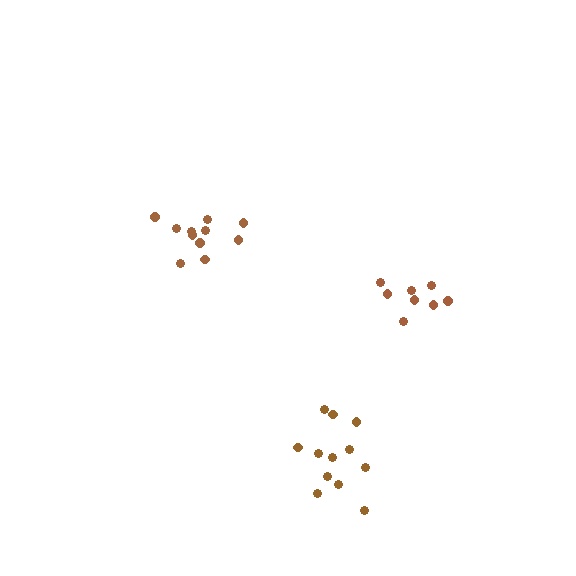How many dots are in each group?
Group 1: 11 dots, Group 2: 8 dots, Group 3: 12 dots (31 total).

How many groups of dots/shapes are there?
There are 3 groups.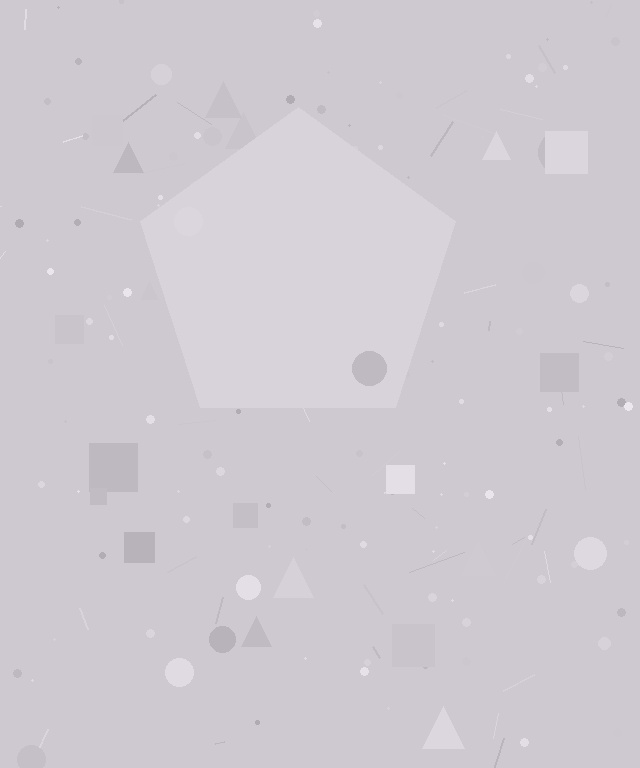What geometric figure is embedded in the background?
A pentagon is embedded in the background.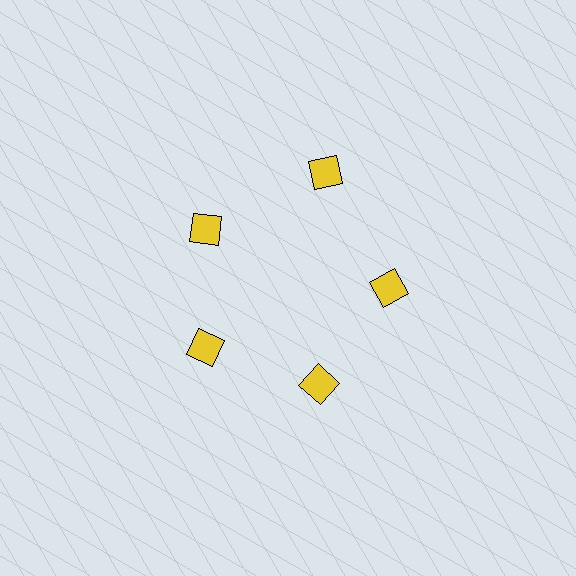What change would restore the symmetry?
The symmetry would be restored by moving it inward, back onto the ring so that all 5 squares sit at equal angles and equal distance from the center.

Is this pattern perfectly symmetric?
No. The 5 yellow squares are arranged in a ring, but one element near the 1 o'clock position is pushed outward from the center, breaking the 5-fold rotational symmetry.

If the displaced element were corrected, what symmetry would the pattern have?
It would have 5-fold rotational symmetry — the pattern would map onto itself every 72 degrees.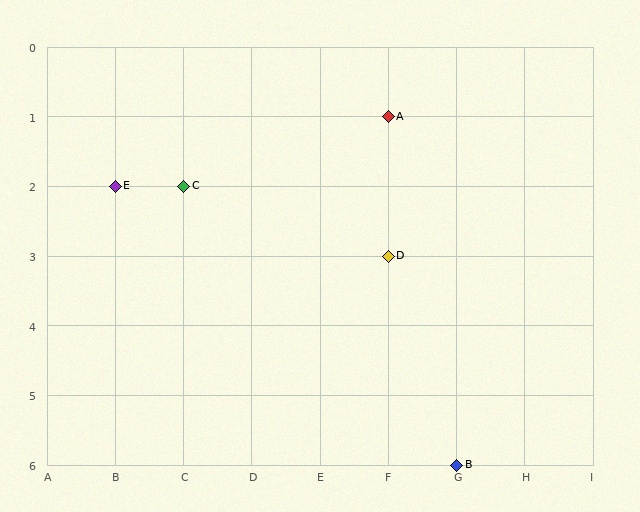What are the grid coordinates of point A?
Point A is at grid coordinates (F, 1).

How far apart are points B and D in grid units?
Points B and D are 1 column and 3 rows apart (about 3.2 grid units diagonally).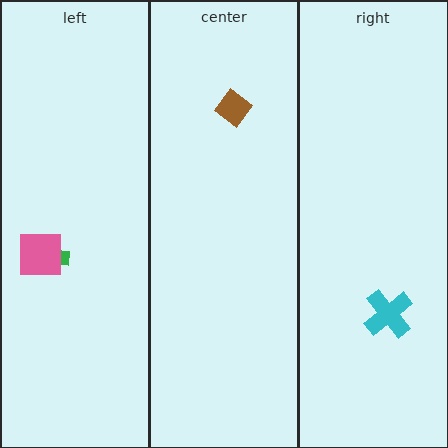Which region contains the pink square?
The left region.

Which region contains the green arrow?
The left region.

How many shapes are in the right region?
1.